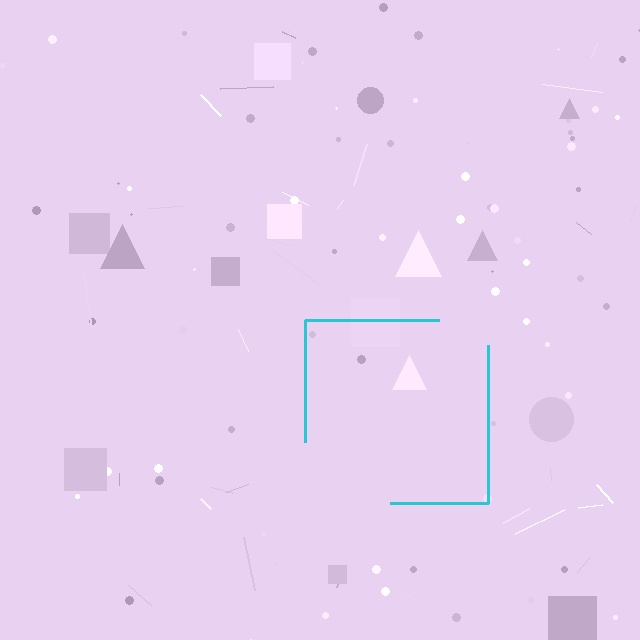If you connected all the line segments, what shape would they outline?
They would outline a square.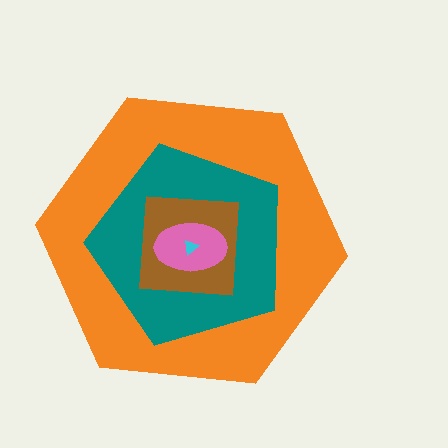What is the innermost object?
The cyan triangle.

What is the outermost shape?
The orange hexagon.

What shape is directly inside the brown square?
The pink ellipse.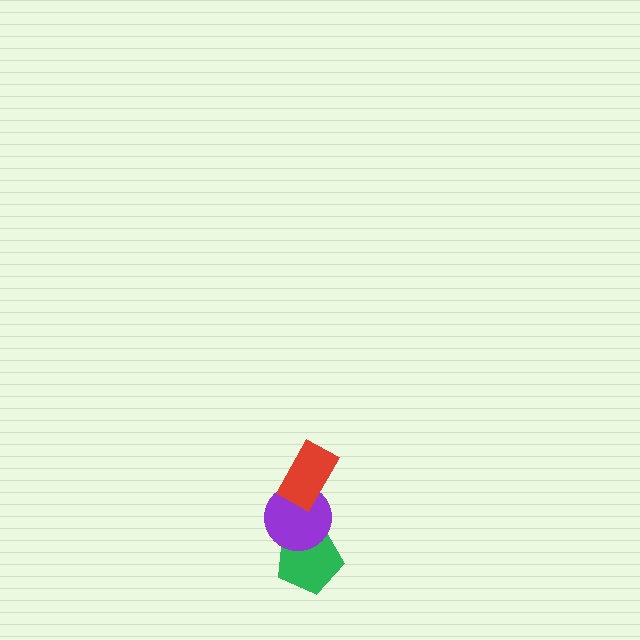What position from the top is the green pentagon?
The green pentagon is 3rd from the top.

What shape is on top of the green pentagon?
The purple circle is on top of the green pentagon.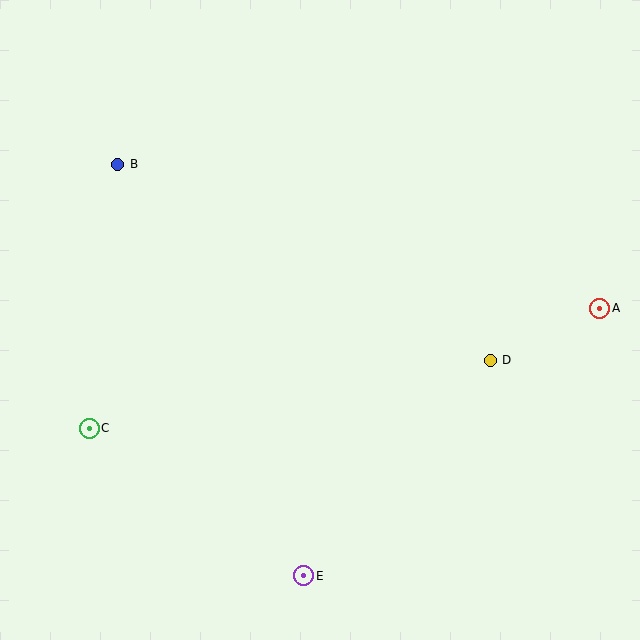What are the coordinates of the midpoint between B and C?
The midpoint between B and C is at (104, 296).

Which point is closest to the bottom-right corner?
Point D is closest to the bottom-right corner.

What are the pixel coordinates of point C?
Point C is at (89, 428).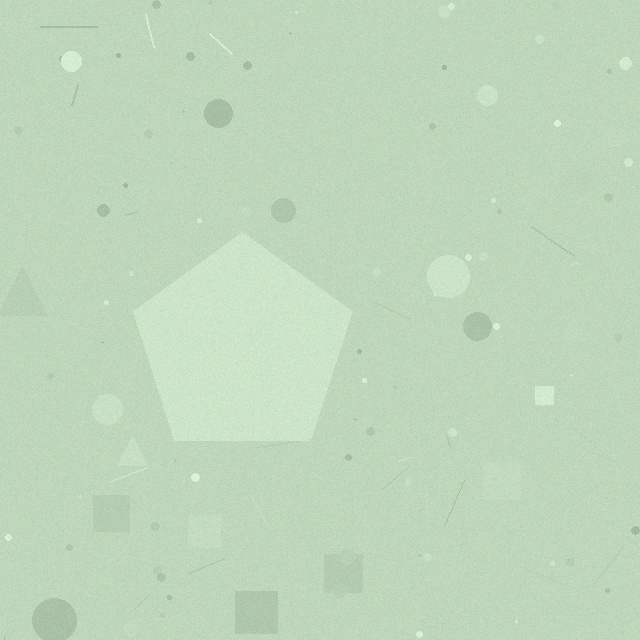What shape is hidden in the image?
A pentagon is hidden in the image.